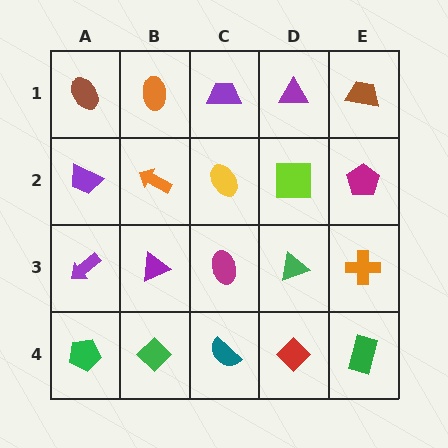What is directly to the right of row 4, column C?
A red diamond.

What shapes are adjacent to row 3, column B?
An orange arrow (row 2, column B), a green diamond (row 4, column B), a purple arrow (row 3, column A), a magenta ellipse (row 3, column C).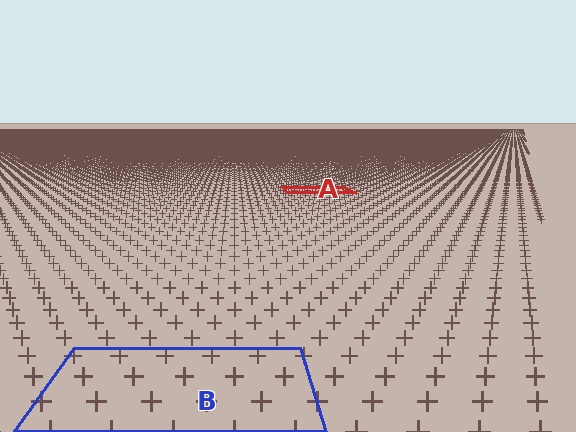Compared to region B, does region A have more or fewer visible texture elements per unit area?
Region A has more texture elements per unit area — they are packed more densely because it is farther away.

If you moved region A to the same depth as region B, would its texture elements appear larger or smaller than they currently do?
They would appear larger. At a closer depth, the same texture elements are projected at a bigger on-screen size.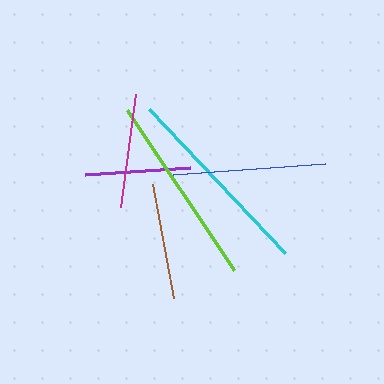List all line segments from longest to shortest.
From longest to shortest: cyan, lime, blue, brown, magenta, purple.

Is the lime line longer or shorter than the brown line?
The lime line is longer than the brown line.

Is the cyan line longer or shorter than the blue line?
The cyan line is longer than the blue line.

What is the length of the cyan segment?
The cyan segment is approximately 198 pixels long.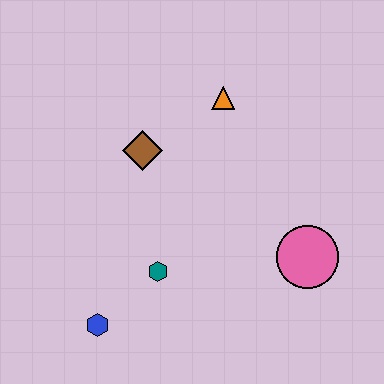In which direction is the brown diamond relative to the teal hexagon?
The brown diamond is above the teal hexagon.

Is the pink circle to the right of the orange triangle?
Yes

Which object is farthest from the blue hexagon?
The orange triangle is farthest from the blue hexagon.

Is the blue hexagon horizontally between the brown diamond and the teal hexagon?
No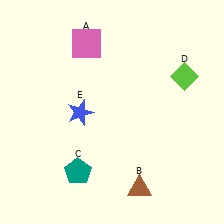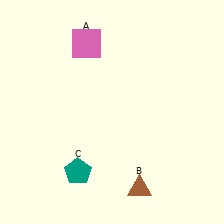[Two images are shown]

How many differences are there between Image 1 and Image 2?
There are 2 differences between the two images.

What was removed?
The lime diamond (D), the blue star (E) were removed in Image 2.